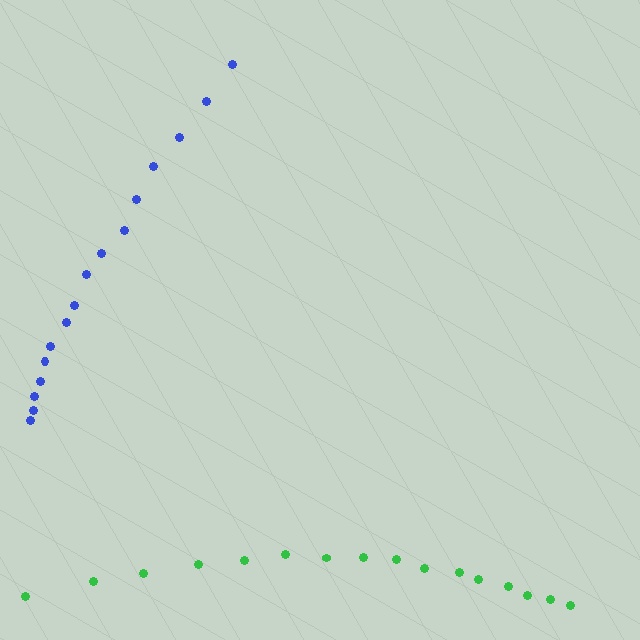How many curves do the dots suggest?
There are 2 distinct paths.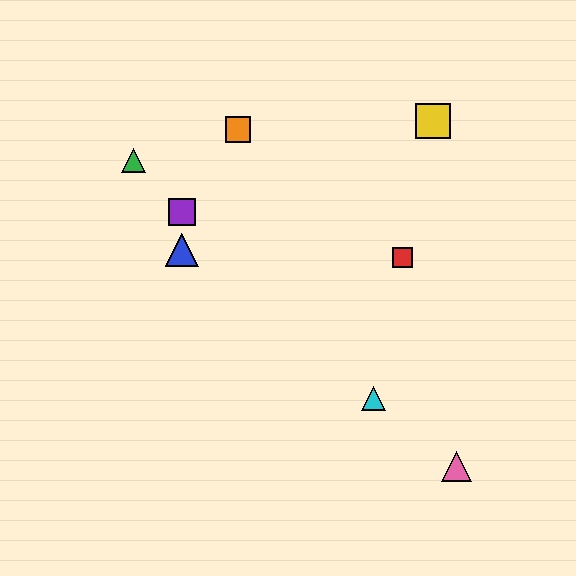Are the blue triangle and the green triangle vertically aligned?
No, the blue triangle is at x≈182 and the green triangle is at x≈133.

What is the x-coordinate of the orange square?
The orange square is at x≈238.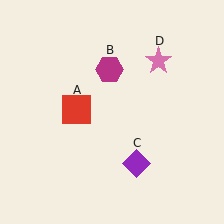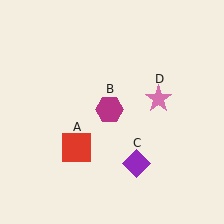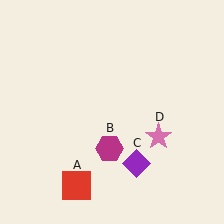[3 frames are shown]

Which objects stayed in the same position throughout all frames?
Purple diamond (object C) remained stationary.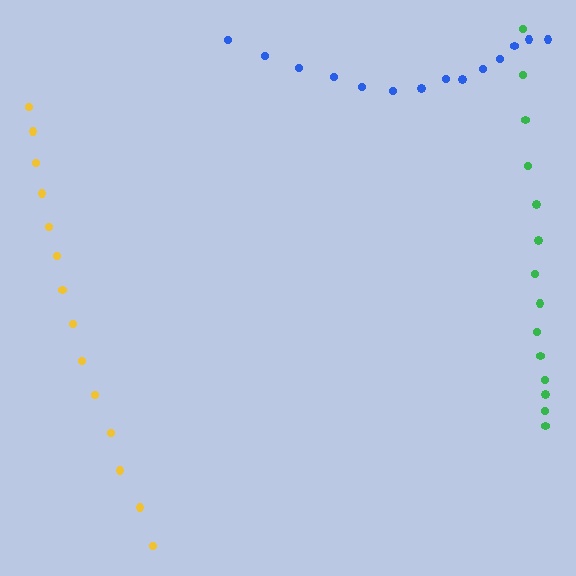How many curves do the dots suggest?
There are 3 distinct paths.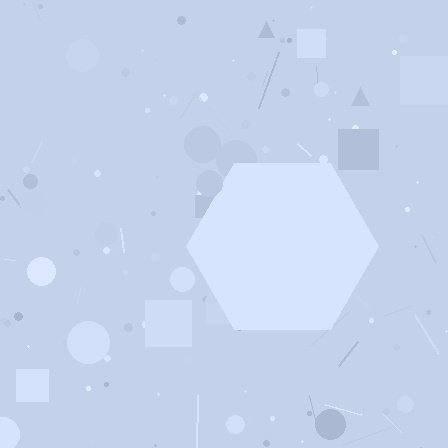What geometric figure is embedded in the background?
A hexagon is embedded in the background.